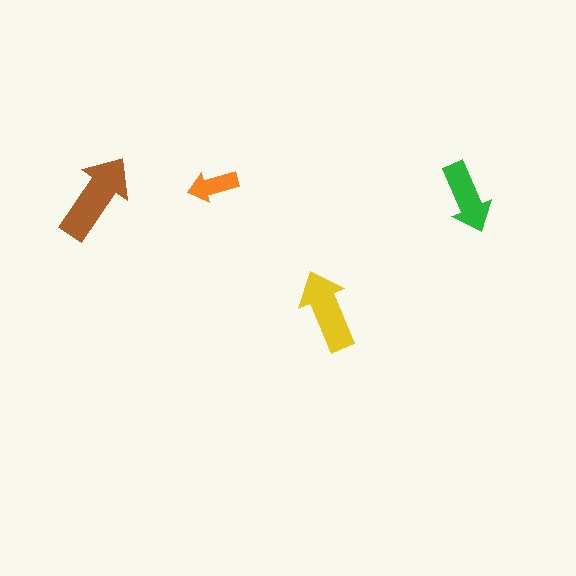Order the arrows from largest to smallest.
the brown one, the yellow one, the green one, the orange one.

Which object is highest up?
The orange arrow is topmost.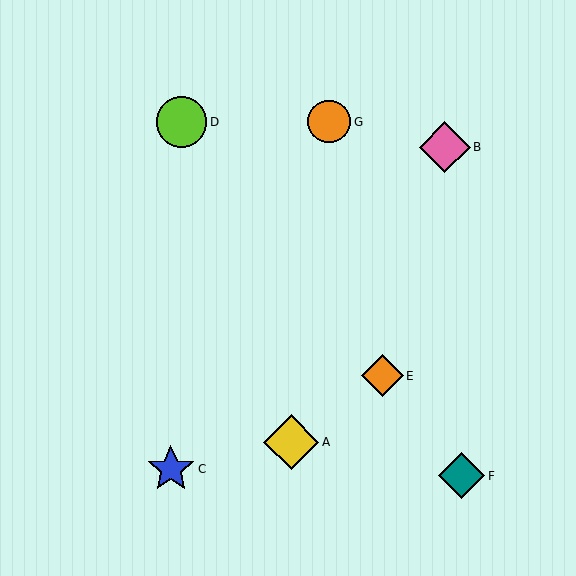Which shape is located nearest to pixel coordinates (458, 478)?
The teal diamond (labeled F) at (461, 476) is nearest to that location.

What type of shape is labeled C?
Shape C is a blue star.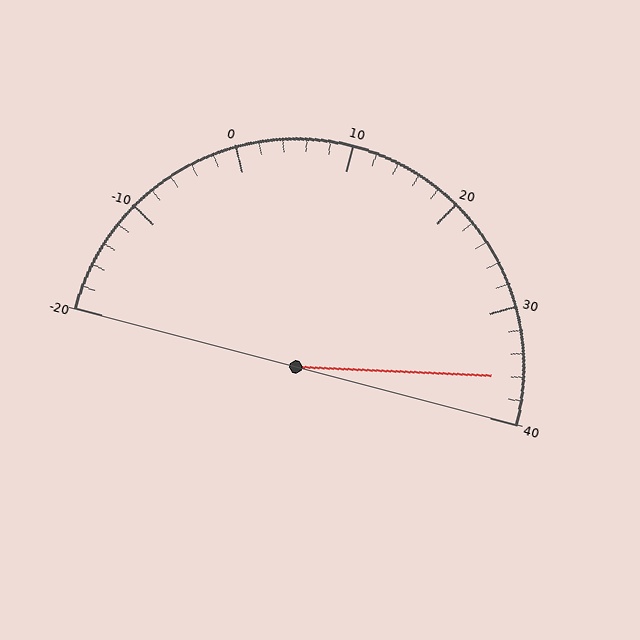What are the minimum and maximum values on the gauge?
The gauge ranges from -20 to 40.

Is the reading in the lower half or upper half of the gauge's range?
The reading is in the upper half of the range (-20 to 40).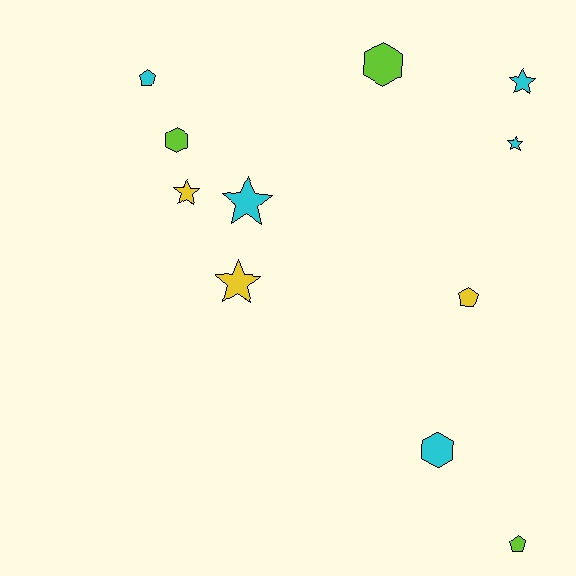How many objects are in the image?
There are 11 objects.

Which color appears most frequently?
Cyan, with 5 objects.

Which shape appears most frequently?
Star, with 5 objects.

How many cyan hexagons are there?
There is 1 cyan hexagon.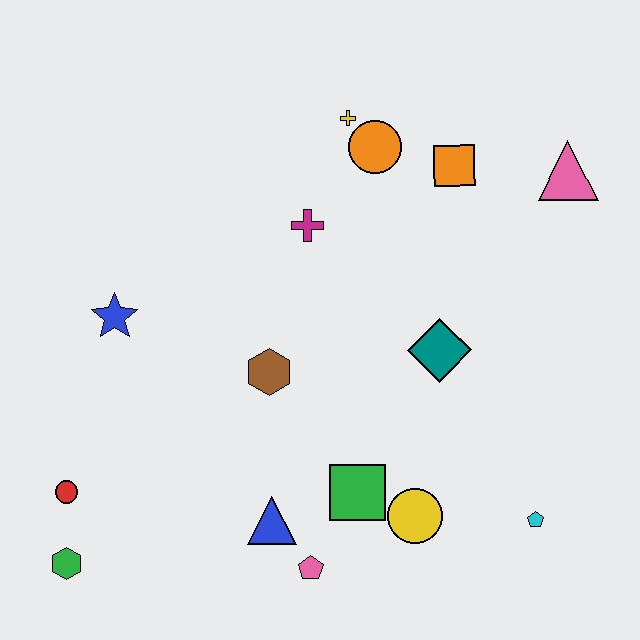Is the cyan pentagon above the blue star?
No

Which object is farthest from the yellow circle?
The yellow cross is farthest from the yellow circle.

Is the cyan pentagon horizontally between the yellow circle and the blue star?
No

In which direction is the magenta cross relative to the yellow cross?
The magenta cross is below the yellow cross.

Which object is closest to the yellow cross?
The orange circle is closest to the yellow cross.